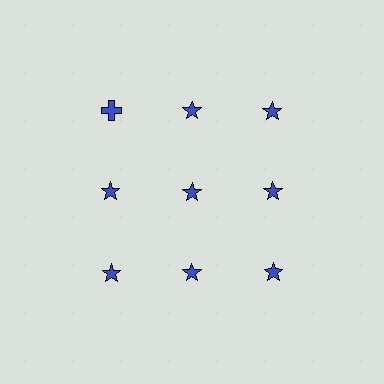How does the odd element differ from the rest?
It has a different shape: cross instead of star.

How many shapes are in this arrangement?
There are 9 shapes arranged in a grid pattern.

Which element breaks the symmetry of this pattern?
The blue cross in the top row, leftmost column breaks the symmetry. All other shapes are blue stars.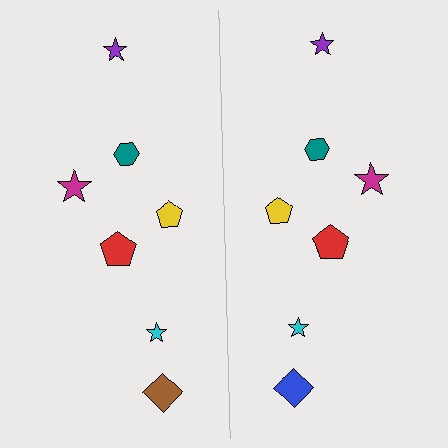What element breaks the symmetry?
The blue diamond on the right side breaks the symmetry — its mirror counterpart is brown.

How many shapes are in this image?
There are 14 shapes in this image.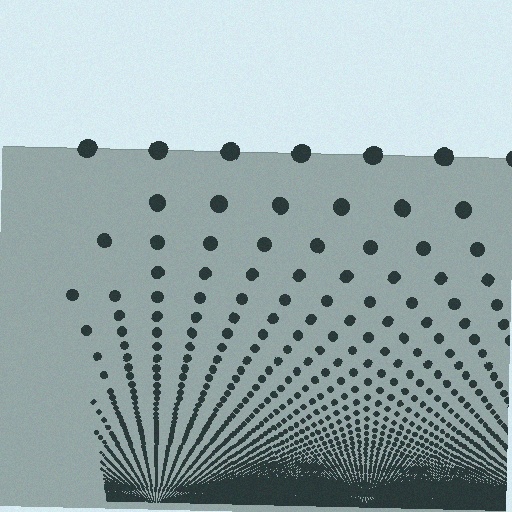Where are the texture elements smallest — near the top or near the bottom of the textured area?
Near the bottom.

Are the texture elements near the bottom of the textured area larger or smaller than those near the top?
Smaller. The gradient is inverted — elements near the bottom are smaller and denser.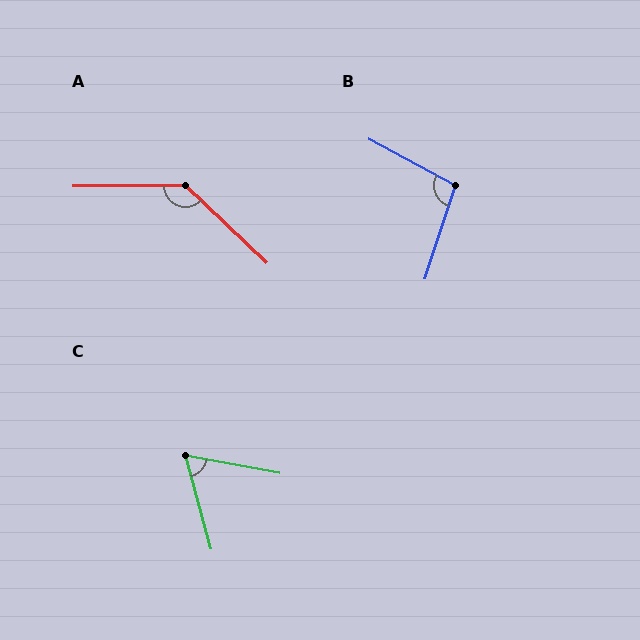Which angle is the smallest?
C, at approximately 64 degrees.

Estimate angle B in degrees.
Approximately 100 degrees.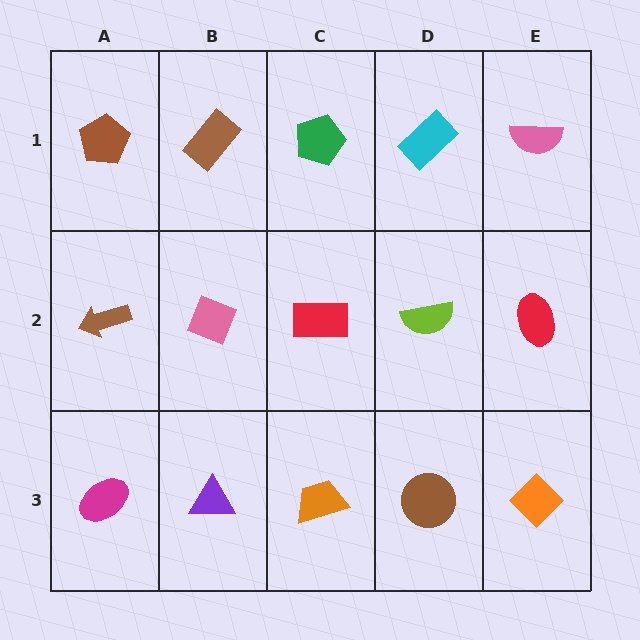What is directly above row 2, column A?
A brown pentagon.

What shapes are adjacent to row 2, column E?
A pink semicircle (row 1, column E), an orange diamond (row 3, column E), a lime semicircle (row 2, column D).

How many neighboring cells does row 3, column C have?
3.